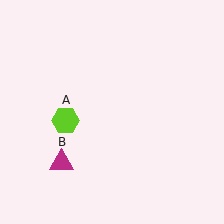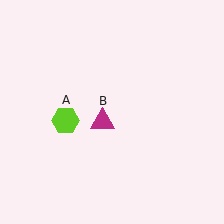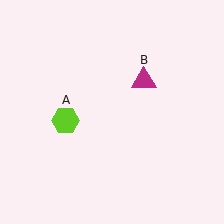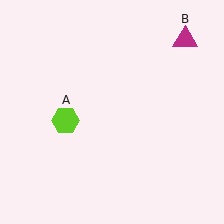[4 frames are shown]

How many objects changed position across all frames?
1 object changed position: magenta triangle (object B).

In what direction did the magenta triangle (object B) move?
The magenta triangle (object B) moved up and to the right.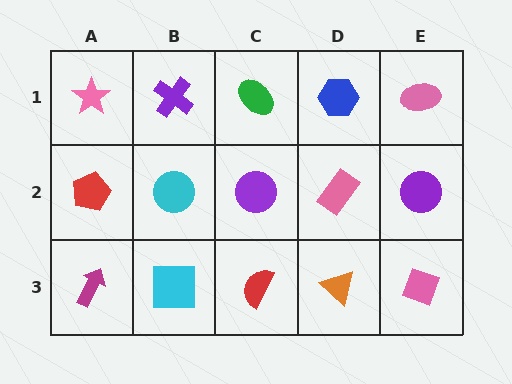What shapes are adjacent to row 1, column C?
A purple circle (row 2, column C), a purple cross (row 1, column B), a blue hexagon (row 1, column D).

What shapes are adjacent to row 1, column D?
A pink rectangle (row 2, column D), a green ellipse (row 1, column C), a pink ellipse (row 1, column E).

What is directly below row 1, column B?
A cyan circle.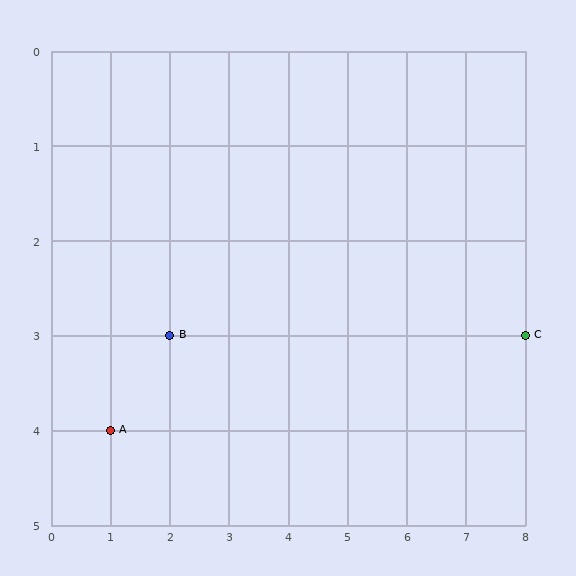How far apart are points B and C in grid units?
Points B and C are 6 columns apart.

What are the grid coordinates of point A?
Point A is at grid coordinates (1, 4).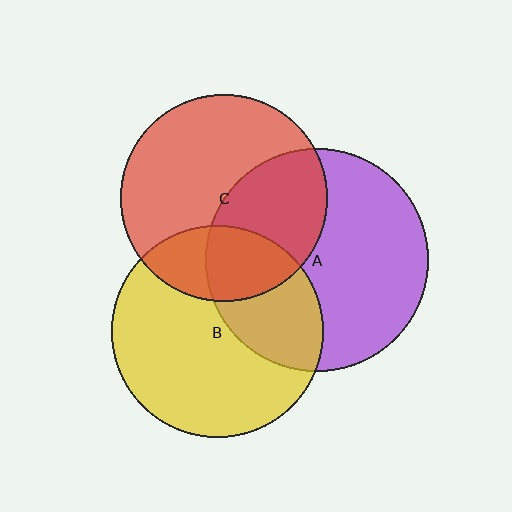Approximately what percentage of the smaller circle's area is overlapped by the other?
Approximately 40%.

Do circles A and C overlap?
Yes.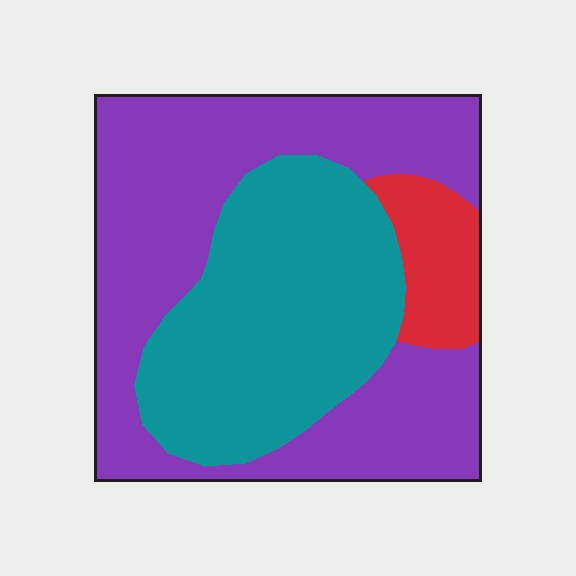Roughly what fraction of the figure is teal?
Teal covers roughly 40% of the figure.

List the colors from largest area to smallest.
From largest to smallest: purple, teal, red.